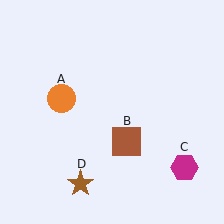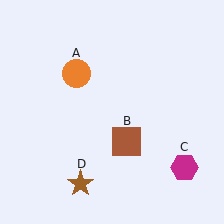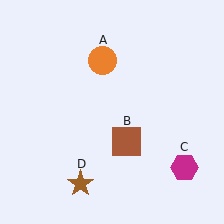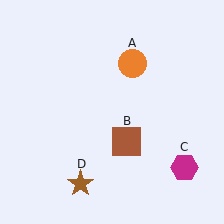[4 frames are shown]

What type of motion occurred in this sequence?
The orange circle (object A) rotated clockwise around the center of the scene.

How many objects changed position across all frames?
1 object changed position: orange circle (object A).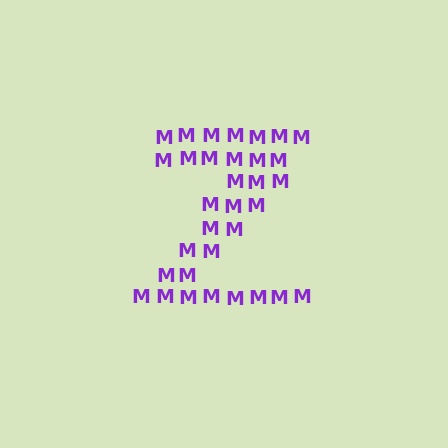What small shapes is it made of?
It is made of small letter M's.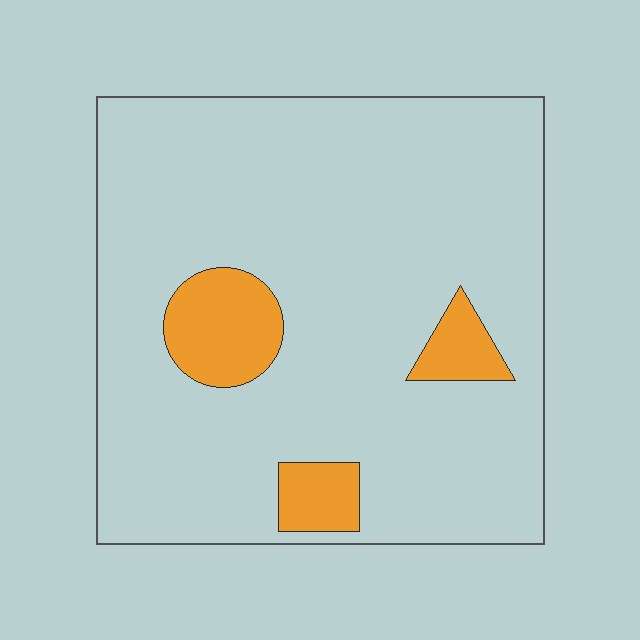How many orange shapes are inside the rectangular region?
3.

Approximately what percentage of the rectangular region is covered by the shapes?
Approximately 10%.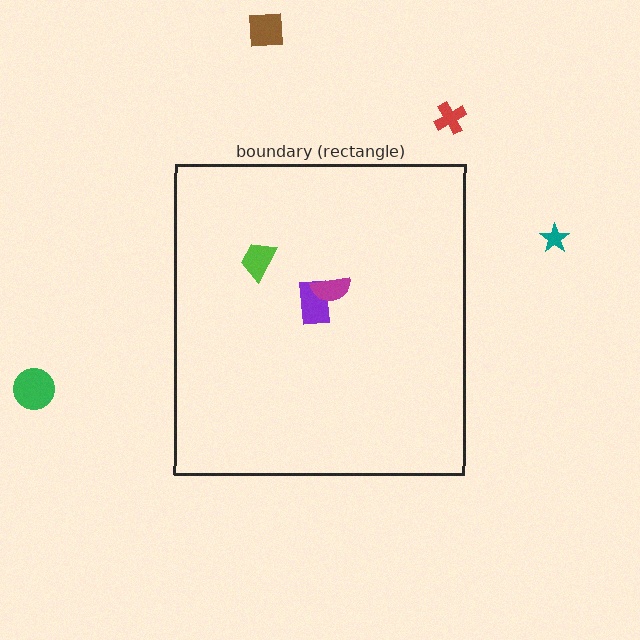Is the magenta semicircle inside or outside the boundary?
Inside.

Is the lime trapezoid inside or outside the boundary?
Inside.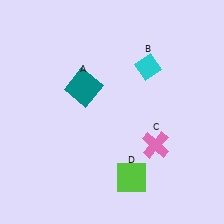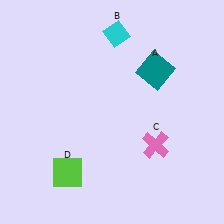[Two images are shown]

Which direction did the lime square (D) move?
The lime square (D) moved left.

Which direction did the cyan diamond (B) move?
The cyan diamond (B) moved up.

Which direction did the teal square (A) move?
The teal square (A) moved right.